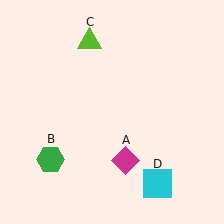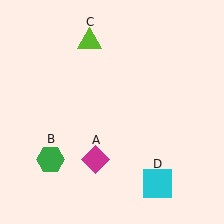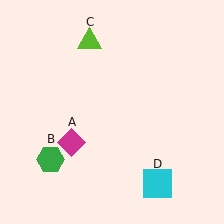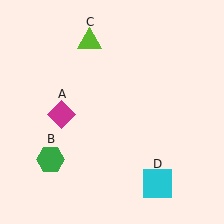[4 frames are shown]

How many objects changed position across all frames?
1 object changed position: magenta diamond (object A).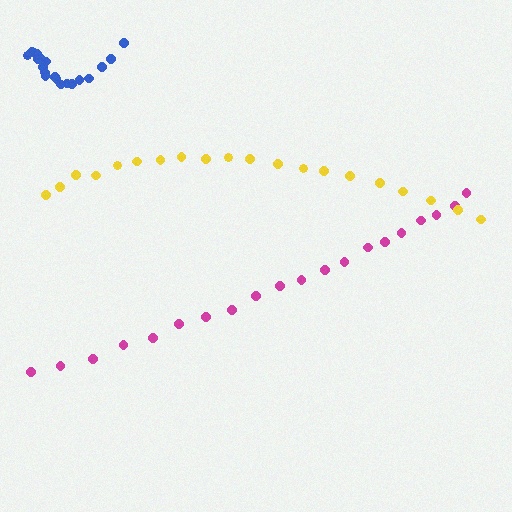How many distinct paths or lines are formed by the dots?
There are 3 distinct paths.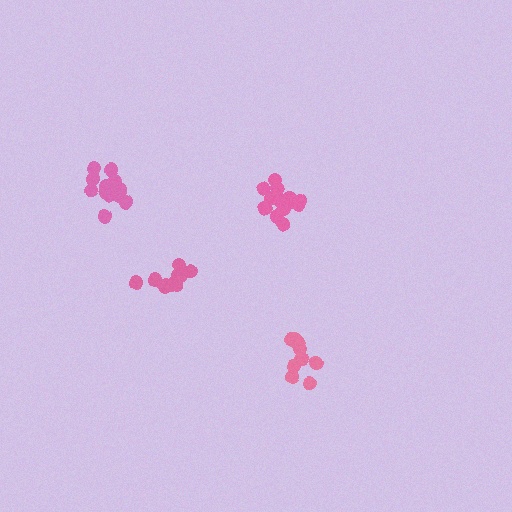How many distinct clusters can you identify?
There are 4 distinct clusters.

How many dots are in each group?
Group 1: 14 dots, Group 2: 10 dots, Group 3: 10 dots, Group 4: 13 dots (47 total).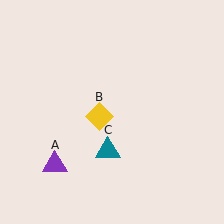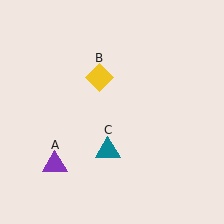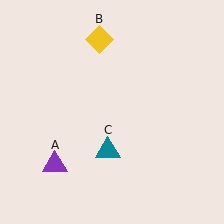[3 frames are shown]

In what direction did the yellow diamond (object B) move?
The yellow diamond (object B) moved up.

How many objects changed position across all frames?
1 object changed position: yellow diamond (object B).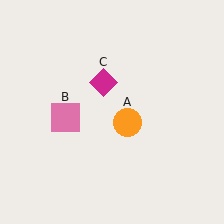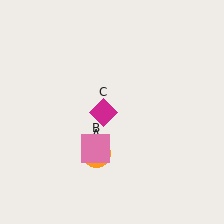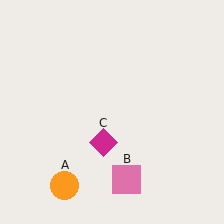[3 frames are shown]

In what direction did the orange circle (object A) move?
The orange circle (object A) moved down and to the left.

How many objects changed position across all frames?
3 objects changed position: orange circle (object A), pink square (object B), magenta diamond (object C).